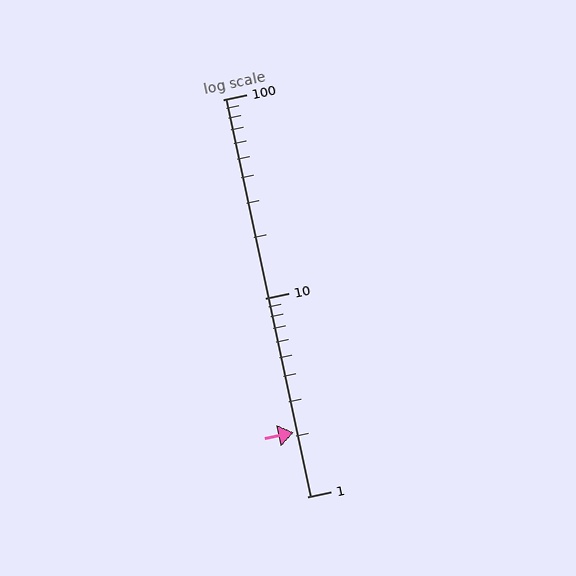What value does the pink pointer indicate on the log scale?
The pointer indicates approximately 2.1.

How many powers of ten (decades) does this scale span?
The scale spans 2 decades, from 1 to 100.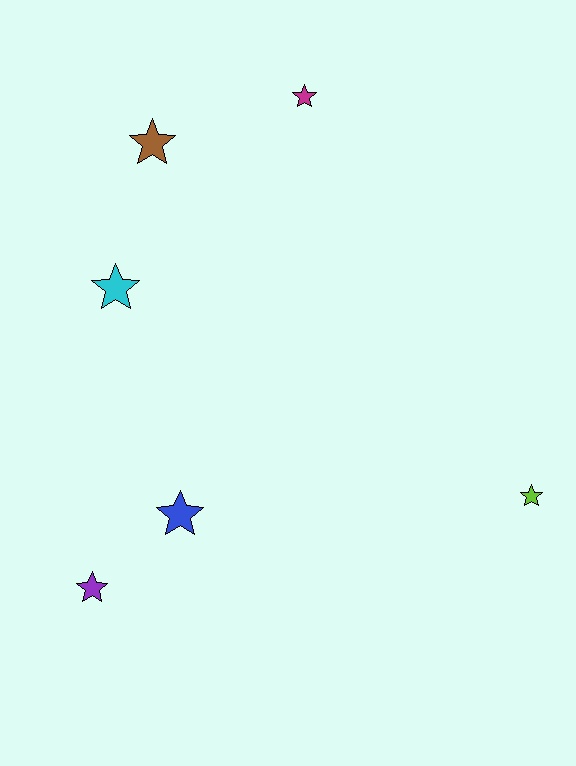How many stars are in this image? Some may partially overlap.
There are 6 stars.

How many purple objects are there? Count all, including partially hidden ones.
There is 1 purple object.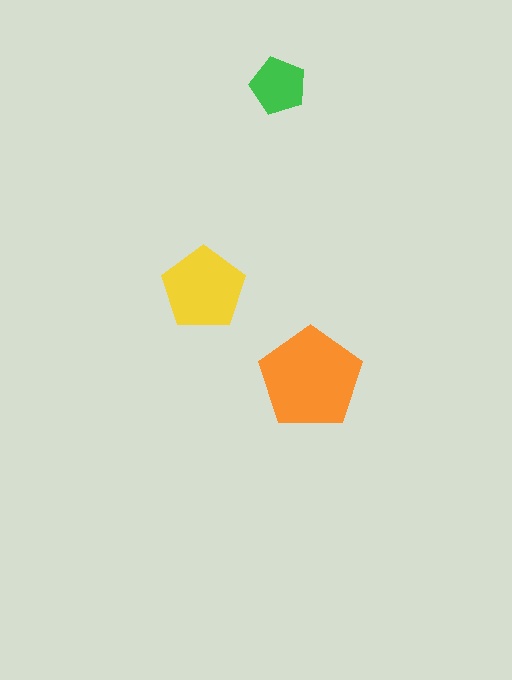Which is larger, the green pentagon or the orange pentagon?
The orange one.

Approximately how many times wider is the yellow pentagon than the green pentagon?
About 1.5 times wider.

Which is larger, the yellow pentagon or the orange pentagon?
The orange one.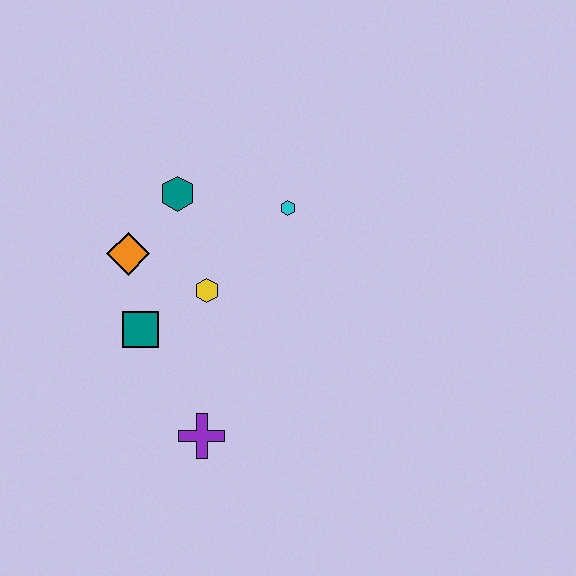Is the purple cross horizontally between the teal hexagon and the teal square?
No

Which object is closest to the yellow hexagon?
The teal square is closest to the yellow hexagon.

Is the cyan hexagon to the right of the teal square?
Yes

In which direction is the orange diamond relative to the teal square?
The orange diamond is above the teal square.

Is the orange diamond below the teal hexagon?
Yes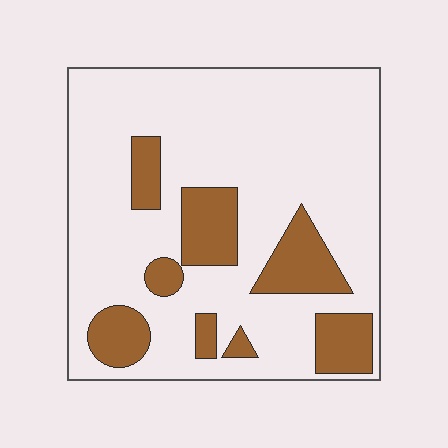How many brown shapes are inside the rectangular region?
8.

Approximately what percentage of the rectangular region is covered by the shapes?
Approximately 20%.